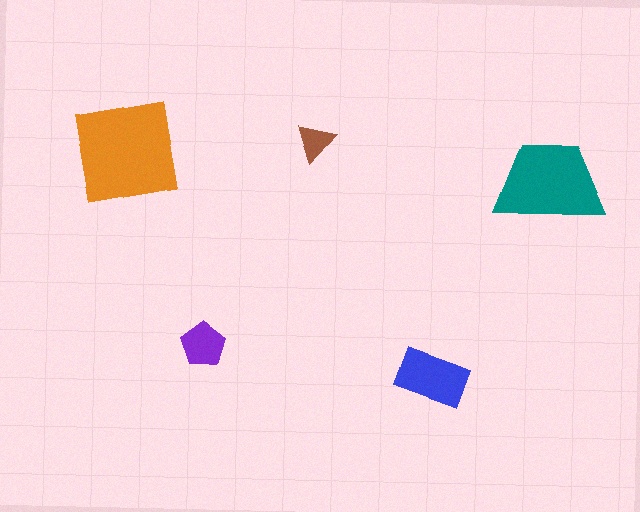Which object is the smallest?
The brown triangle.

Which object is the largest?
The orange square.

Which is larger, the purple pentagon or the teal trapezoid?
The teal trapezoid.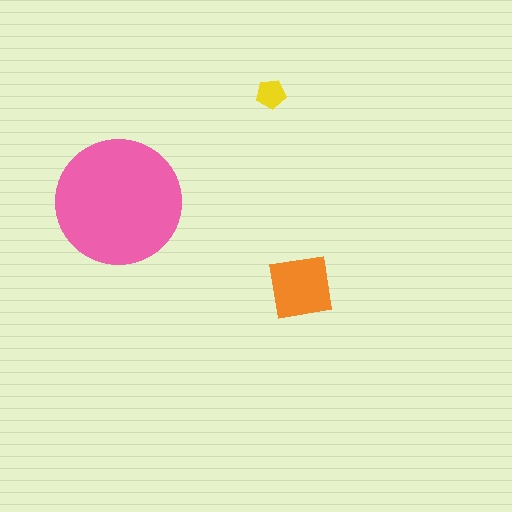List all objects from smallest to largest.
The yellow pentagon, the orange square, the pink circle.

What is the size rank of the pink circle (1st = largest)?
1st.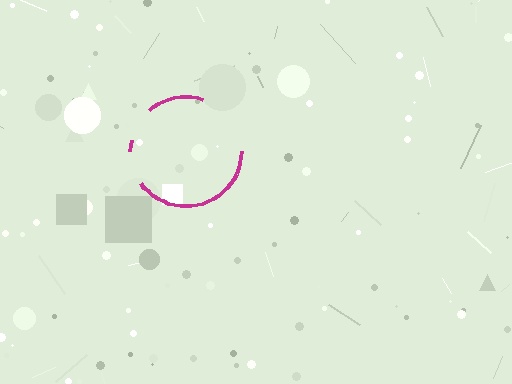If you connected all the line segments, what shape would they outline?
They would outline a circle.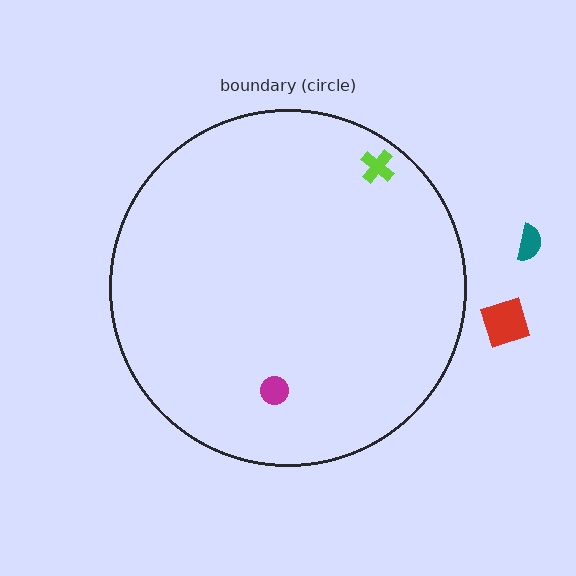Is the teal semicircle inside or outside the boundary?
Outside.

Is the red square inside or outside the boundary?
Outside.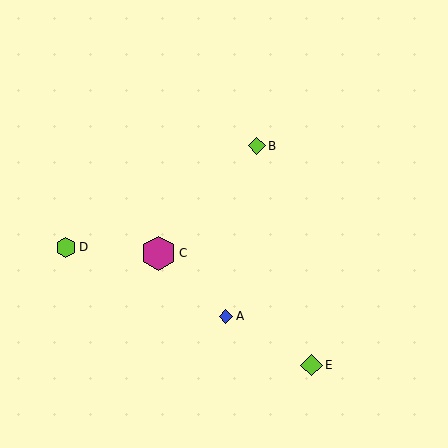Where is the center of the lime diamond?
The center of the lime diamond is at (257, 146).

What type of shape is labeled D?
Shape D is a lime hexagon.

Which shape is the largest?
The magenta hexagon (labeled C) is the largest.